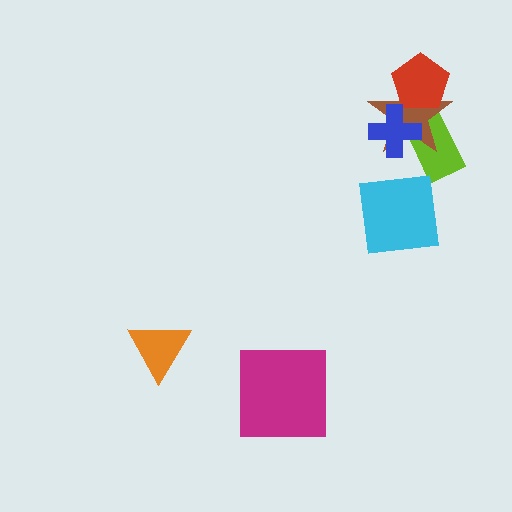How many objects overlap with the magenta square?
0 objects overlap with the magenta square.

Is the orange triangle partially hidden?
No, no other shape covers it.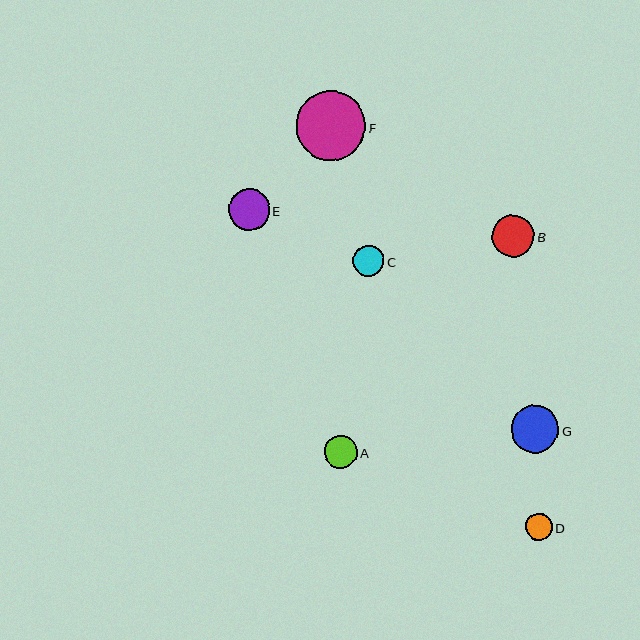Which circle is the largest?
Circle F is the largest with a size of approximately 70 pixels.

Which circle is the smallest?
Circle D is the smallest with a size of approximately 26 pixels.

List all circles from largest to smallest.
From largest to smallest: F, G, B, E, A, C, D.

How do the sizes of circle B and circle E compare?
Circle B and circle E are approximately the same size.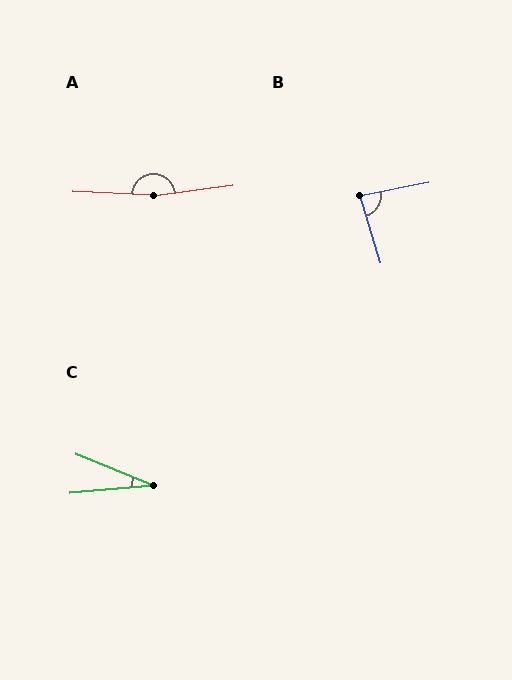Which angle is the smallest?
C, at approximately 27 degrees.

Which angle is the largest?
A, at approximately 170 degrees.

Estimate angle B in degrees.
Approximately 84 degrees.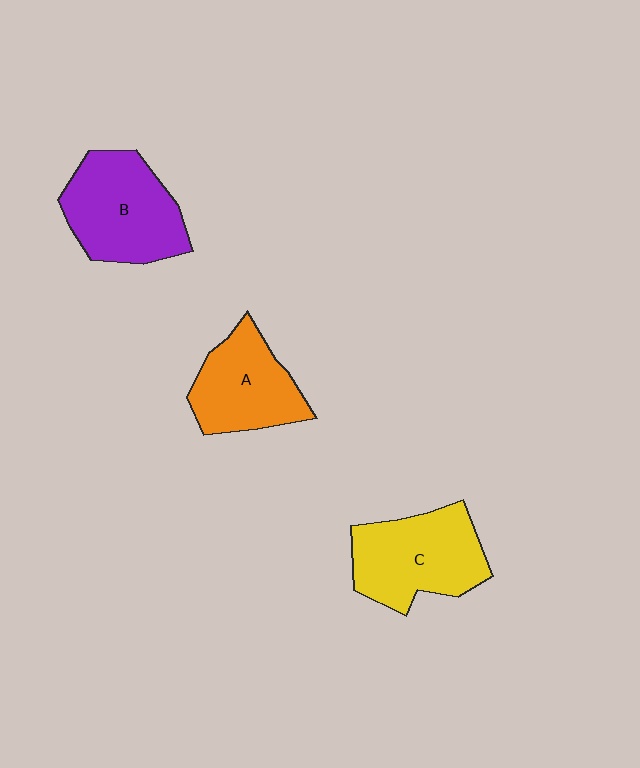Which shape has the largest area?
Shape B (purple).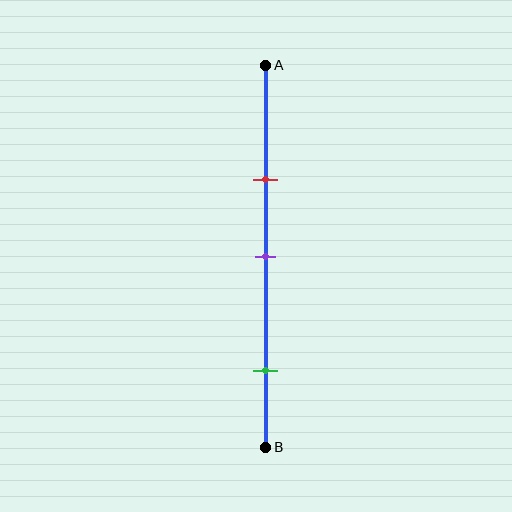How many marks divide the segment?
There are 3 marks dividing the segment.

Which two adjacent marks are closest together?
The red and purple marks are the closest adjacent pair.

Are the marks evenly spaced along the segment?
No, the marks are not evenly spaced.